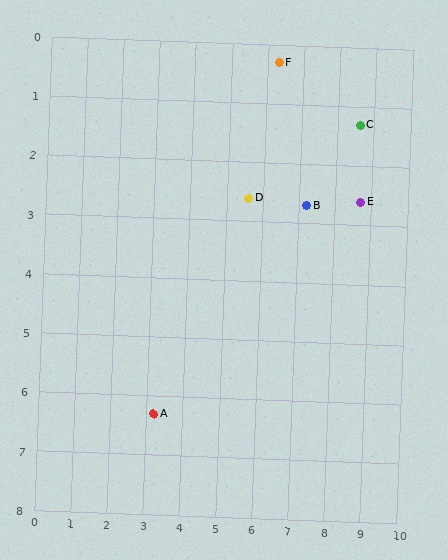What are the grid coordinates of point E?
Point E is at approximately (8.7, 2.6).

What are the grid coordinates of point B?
Point B is at approximately (7.2, 2.7).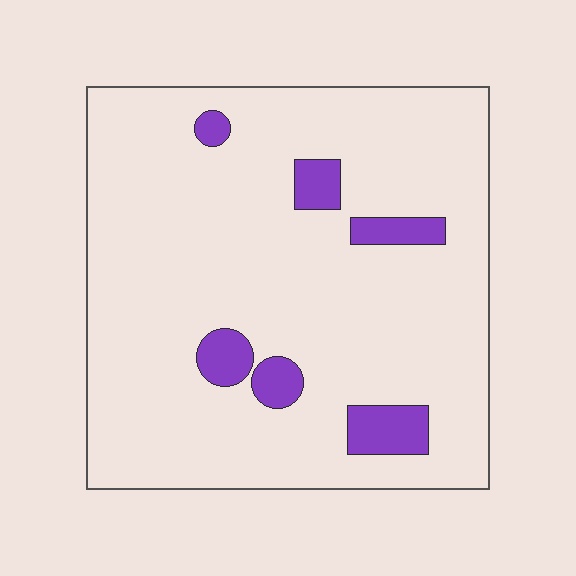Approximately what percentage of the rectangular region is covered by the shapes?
Approximately 10%.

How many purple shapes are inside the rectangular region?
6.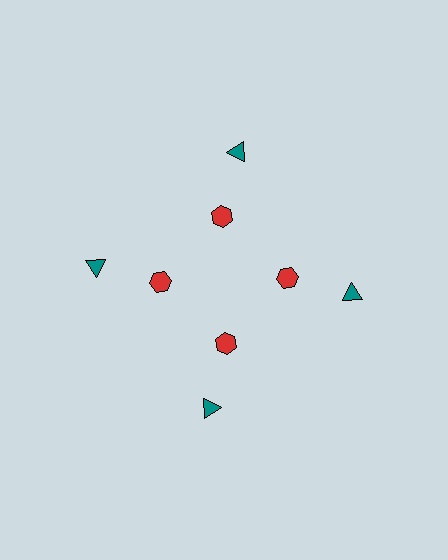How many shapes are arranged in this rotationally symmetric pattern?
There are 8 shapes, arranged in 4 groups of 2.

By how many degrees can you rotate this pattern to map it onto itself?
The pattern maps onto itself every 90 degrees of rotation.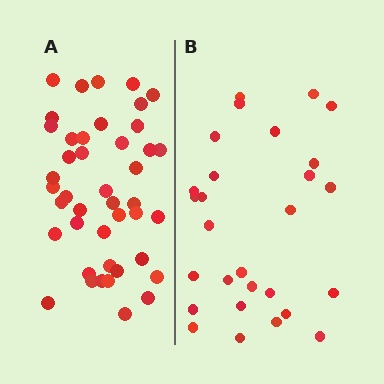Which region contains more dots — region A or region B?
Region A (the left region) has more dots.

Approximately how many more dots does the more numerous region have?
Region A has approximately 15 more dots than region B.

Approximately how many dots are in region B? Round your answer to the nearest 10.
About 30 dots. (The exact count is 28, which rounds to 30.)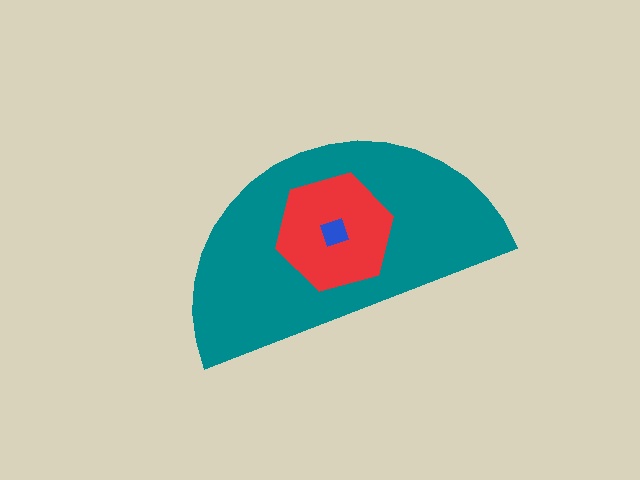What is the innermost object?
The blue diamond.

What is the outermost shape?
The teal semicircle.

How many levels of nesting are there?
3.